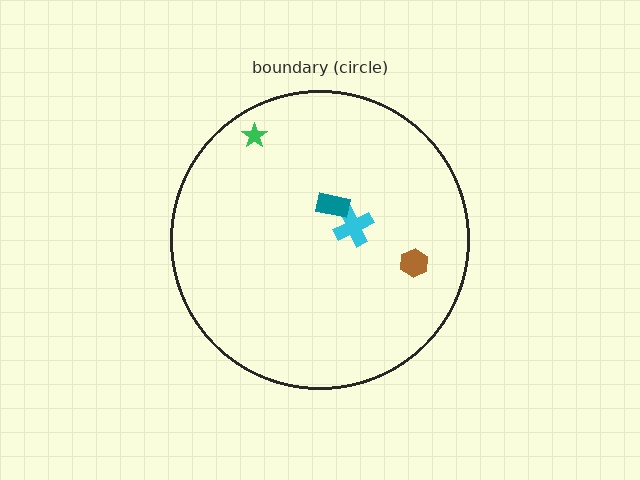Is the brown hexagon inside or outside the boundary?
Inside.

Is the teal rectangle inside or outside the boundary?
Inside.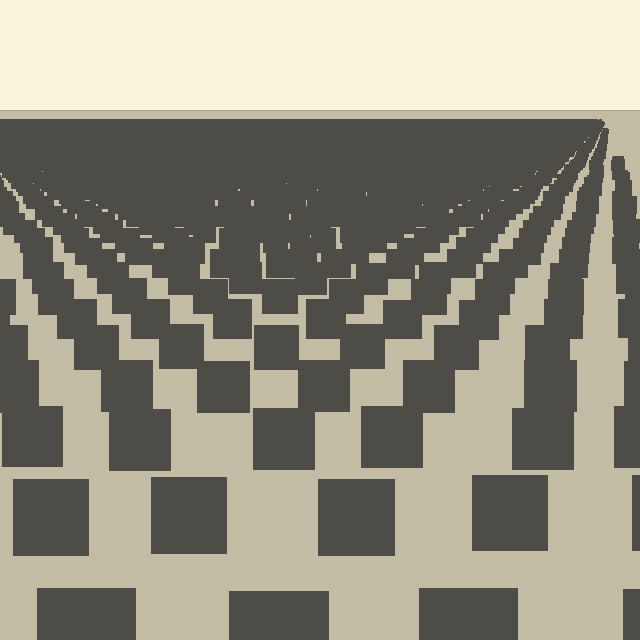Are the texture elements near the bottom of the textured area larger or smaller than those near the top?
Larger. Near the bottom, elements are closer to the viewer and appear at a bigger on-screen size.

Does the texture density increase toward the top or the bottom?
Density increases toward the top.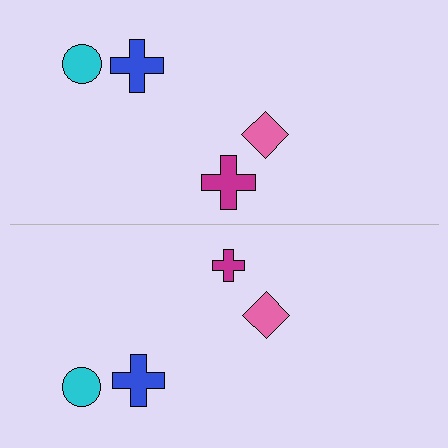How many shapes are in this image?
There are 8 shapes in this image.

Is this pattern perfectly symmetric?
No, the pattern is not perfectly symmetric. The magenta cross on the bottom side has a different size than its mirror counterpart.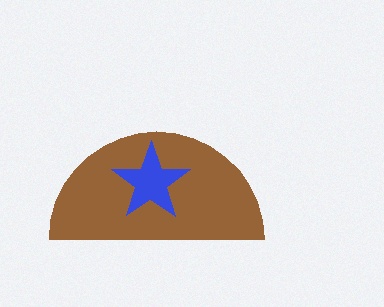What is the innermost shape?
The blue star.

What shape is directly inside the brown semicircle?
The blue star.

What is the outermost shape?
The brown semicircle.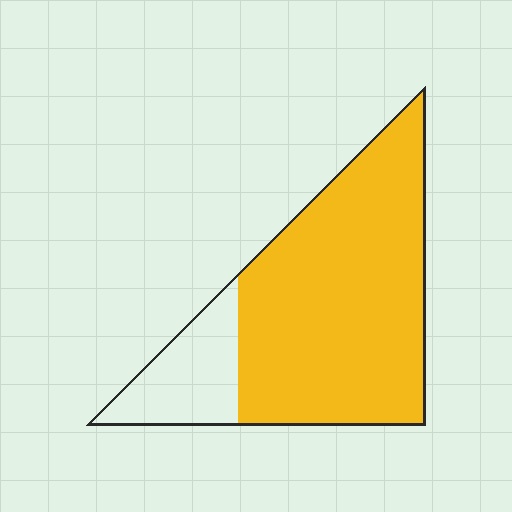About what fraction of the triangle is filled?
About four fifths (4/5).